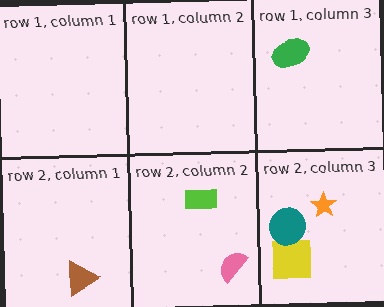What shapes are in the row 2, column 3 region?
The yellow square, the teal circle, the orange star.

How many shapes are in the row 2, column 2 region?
2.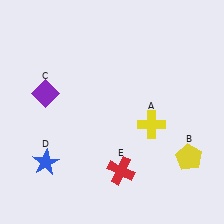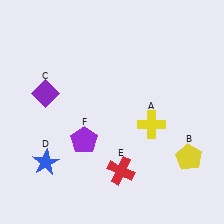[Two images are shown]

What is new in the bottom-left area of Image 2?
A purple pentagon (F) was added in the bottom-left area of Image 2.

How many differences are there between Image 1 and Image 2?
There is 1 difference between the two images.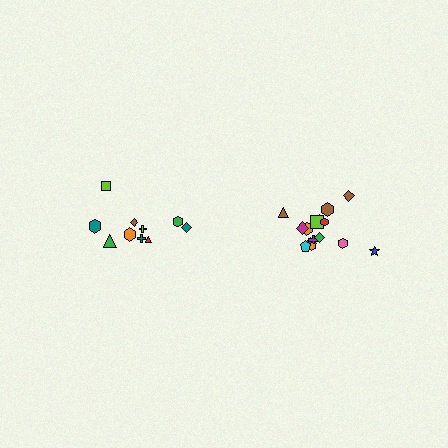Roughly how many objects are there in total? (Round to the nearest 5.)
Roughly 25 objects in total.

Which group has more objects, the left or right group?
The right group.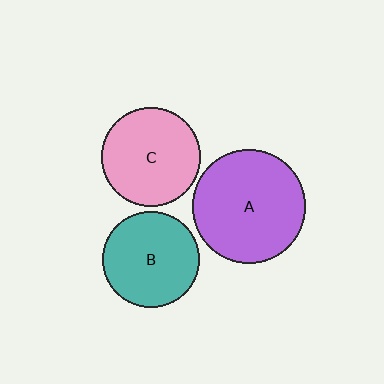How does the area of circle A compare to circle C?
Approximately 1.3 times.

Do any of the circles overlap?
No, none of the circles overlap.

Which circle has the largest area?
Circle A (purple).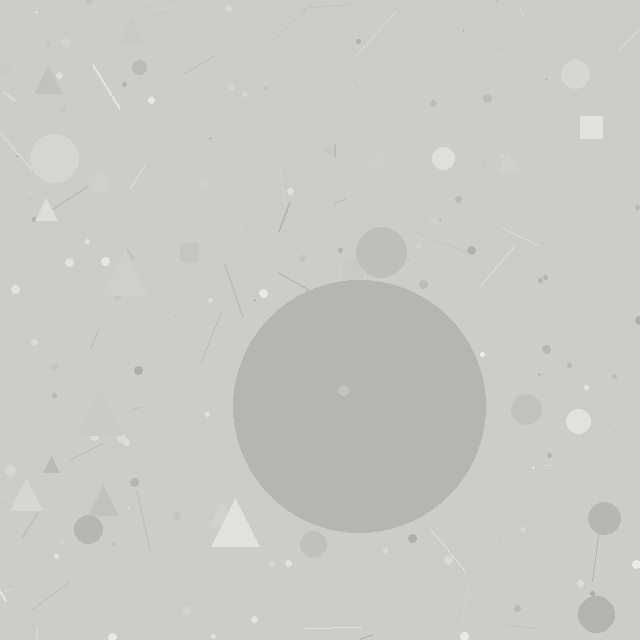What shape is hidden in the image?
A circle is hidden in the image.